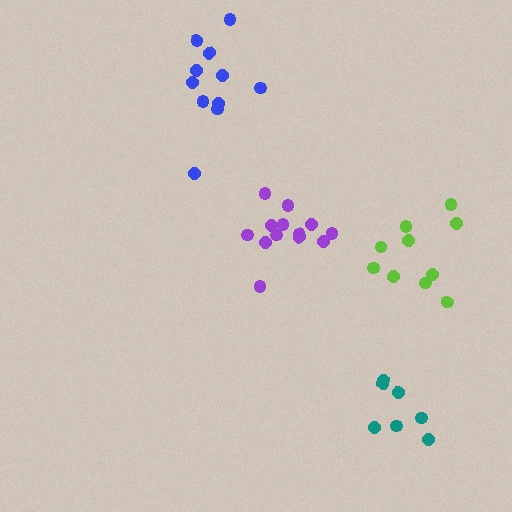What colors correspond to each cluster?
The clusters are colored: purple, teal, blue, lime.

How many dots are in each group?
Group 1: 13 dots, Group 2: 7 dots, Group 3: 11 dots, Group 4: 10 dots (41 total).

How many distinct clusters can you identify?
There are 4 distinct clusters.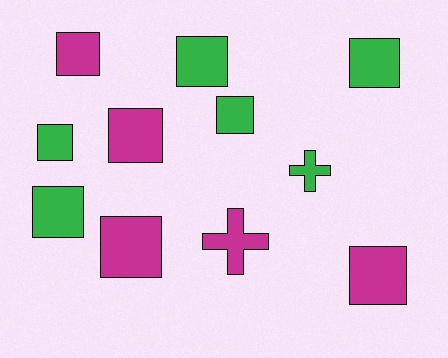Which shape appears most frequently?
Square, with 9 objects.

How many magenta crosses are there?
There is 1 magenta cross.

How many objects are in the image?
There are 11 objects.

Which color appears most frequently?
Green, with 6 objects.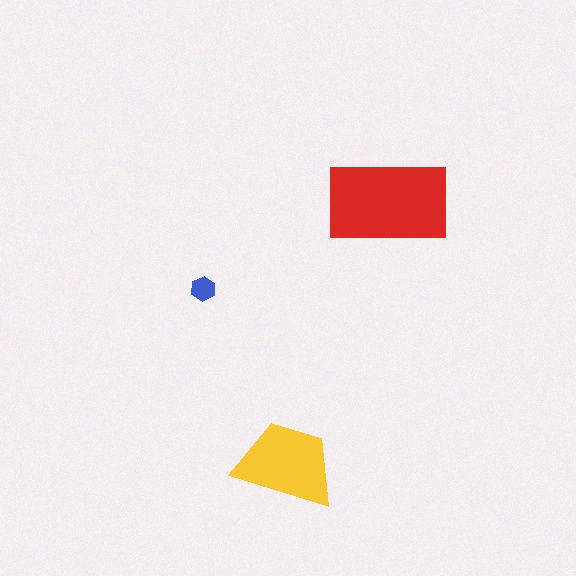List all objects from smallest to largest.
The blue hexagon, the yellow trapezoid, the red rectangle.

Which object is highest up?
The red rectangle is topmost.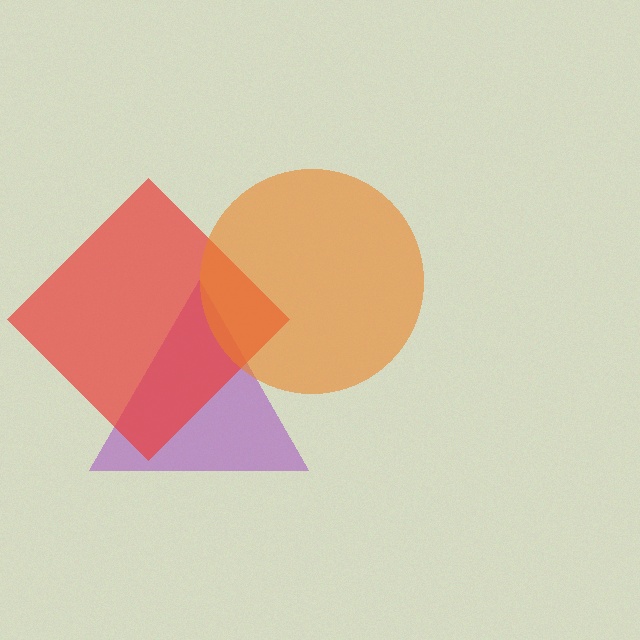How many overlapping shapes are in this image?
There are 3 overlapping shapes in the image.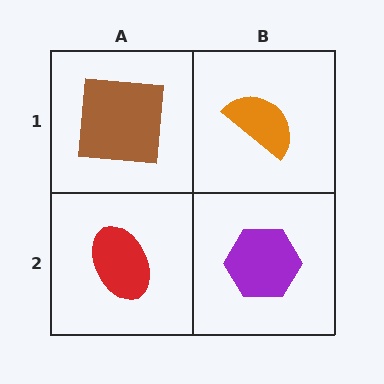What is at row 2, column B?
A purple hexagon.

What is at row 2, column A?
A red ellipse.